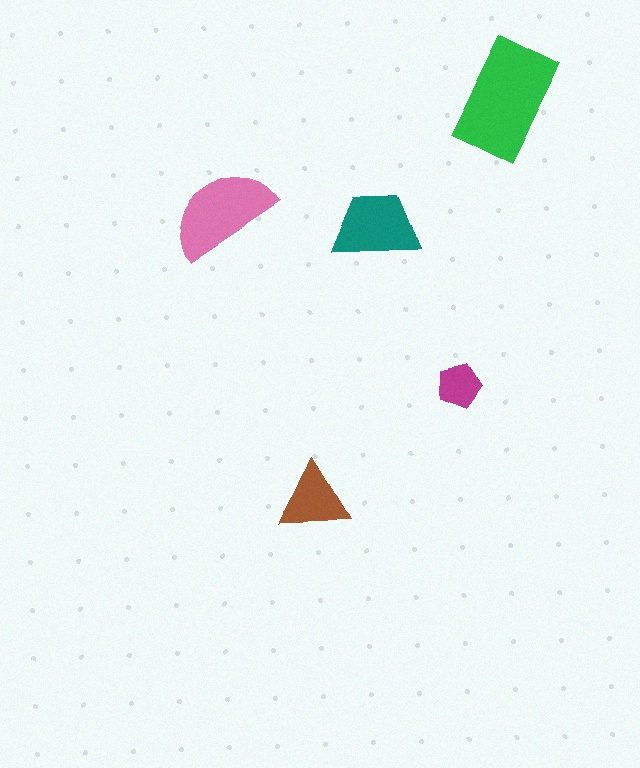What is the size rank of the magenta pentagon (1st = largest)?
5th.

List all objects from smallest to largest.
The magenta pentagon, the brown triangle, the teal trapezoid, the pink semicircle, the green rectangle.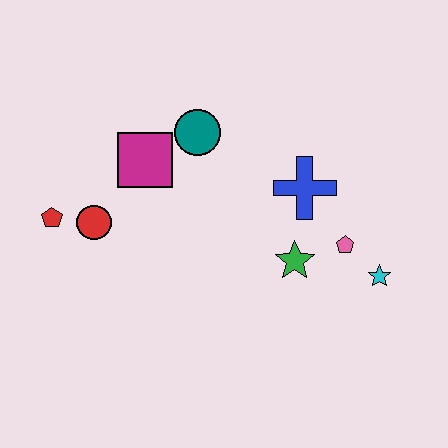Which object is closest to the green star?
The pink pentagon is closest to the green star.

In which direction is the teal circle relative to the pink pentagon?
The teal circle is to the left of the pink pentagon.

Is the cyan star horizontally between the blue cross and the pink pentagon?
No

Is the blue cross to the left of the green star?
No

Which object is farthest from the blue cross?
The red pentagon is farthest from the blue cross.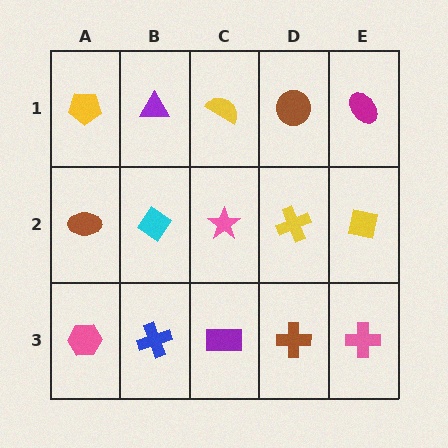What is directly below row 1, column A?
A brown ellipse.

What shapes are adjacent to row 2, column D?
A brown circle (row 1, column D), a brown cross (row 3, column D), a pink star (row 2, column C), a yellow square (row 2, column E).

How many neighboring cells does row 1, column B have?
3.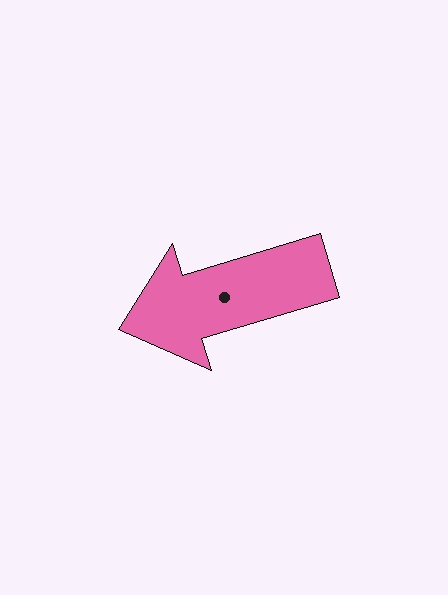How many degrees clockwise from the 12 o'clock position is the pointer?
Approximately 253 degrees.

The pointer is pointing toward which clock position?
Roughly 8 o'clock.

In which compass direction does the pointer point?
West.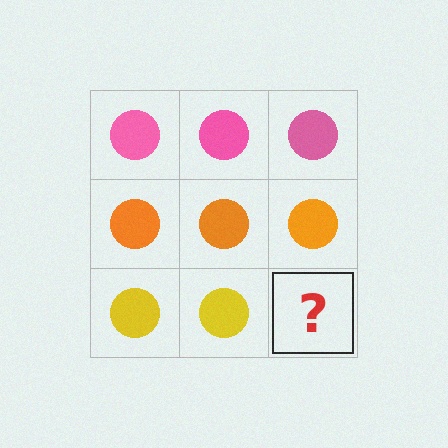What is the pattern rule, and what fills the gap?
The rule is that each row has a consistent color. The gap should be filled with a yellow circle.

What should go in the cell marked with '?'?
The missing cell should contain a yellow circle.